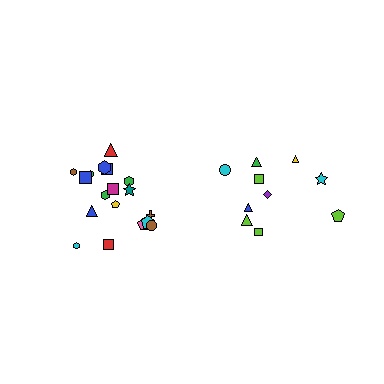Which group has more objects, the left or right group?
The left group.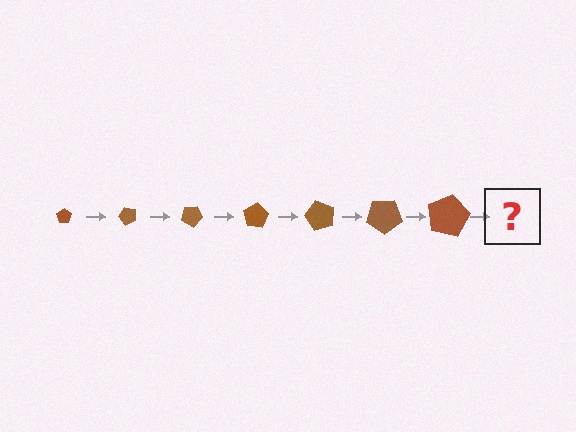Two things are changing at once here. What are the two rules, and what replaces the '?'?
The two rules are that the pentagon grows larger each step and it rotates 50 degrees each step. The '?' should be a pentagon, larger than the previous one and rotated 350 degrees from the start.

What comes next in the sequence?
The next element should be a pentagon, larger than the previous one and rotated 350 degrees from the start.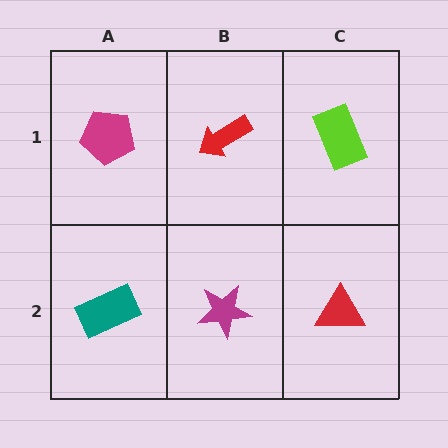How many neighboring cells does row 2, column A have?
2.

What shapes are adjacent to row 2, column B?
A red arrow (row 1, column B), a teal rectangle (row 2, column A), a red triangle (row 2, column C).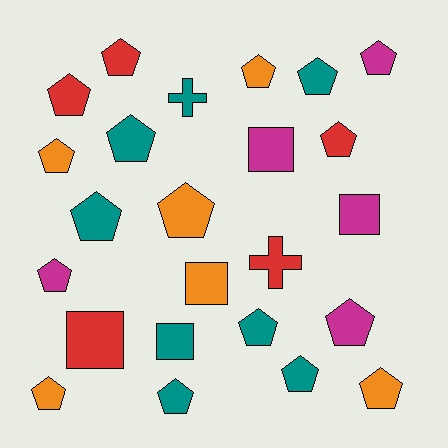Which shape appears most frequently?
Pentagon, with 17 objects.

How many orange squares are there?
There is 1 orange square.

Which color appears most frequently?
Teal, with 8 objects.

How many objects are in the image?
There are 24 objects.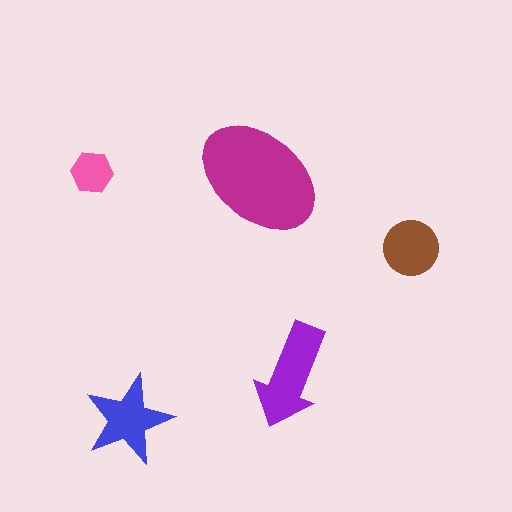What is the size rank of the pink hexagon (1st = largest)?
5th.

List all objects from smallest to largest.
The pink hexagon, the brown circle, the blue star, the purple arrow, the magenta ellipse.